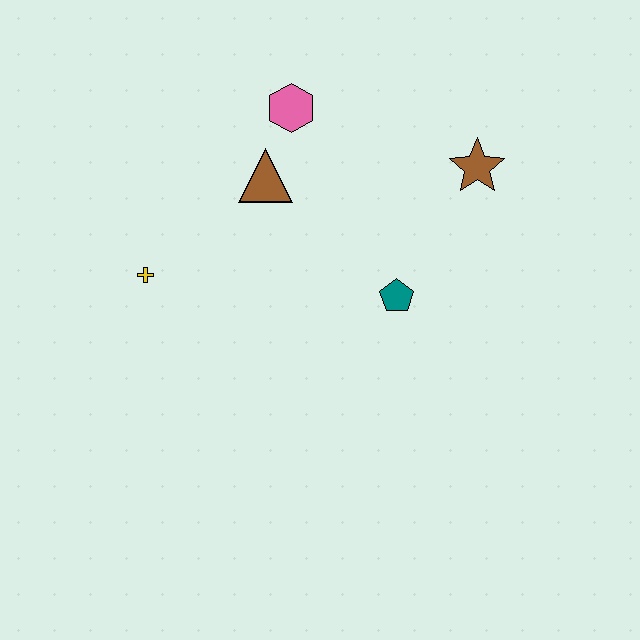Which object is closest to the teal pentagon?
The brown star is closest to the teal pentagon.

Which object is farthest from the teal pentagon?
The yellow cross is farthest from the teal pentagon.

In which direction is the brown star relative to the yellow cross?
The brown star is to the right of the yellow cross.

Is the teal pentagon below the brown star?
Yes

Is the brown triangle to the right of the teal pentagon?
No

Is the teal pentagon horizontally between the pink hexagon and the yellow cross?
No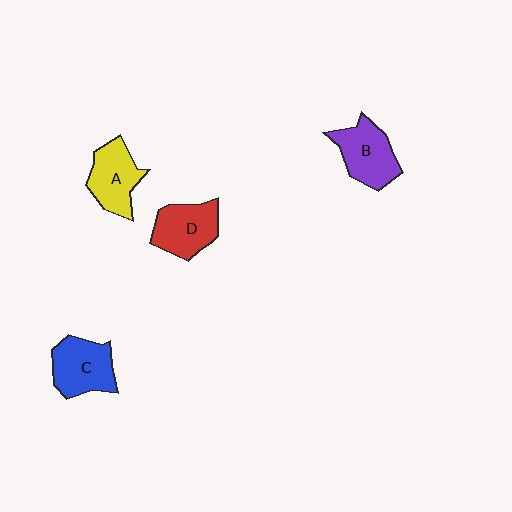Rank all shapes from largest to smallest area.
From largest to smallest: C (blue), B (purple), D (red), A (yellow).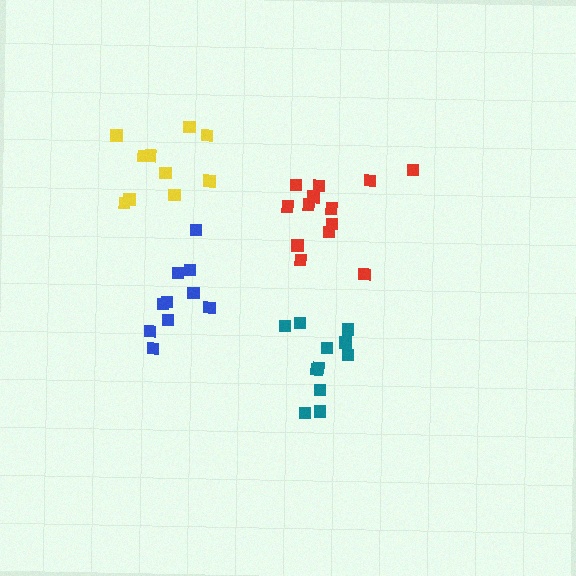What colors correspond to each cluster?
The clusters are colored: yellow, red, teal, blue.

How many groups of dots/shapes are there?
There are 4 groups.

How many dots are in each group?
Group 1: 10 dots, Group 2: 13 dots, Group 3: 11 dots, Group 4: 10 dots (44 total).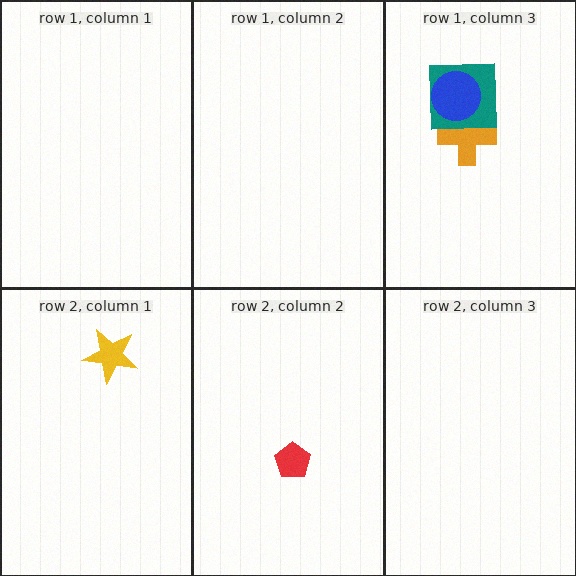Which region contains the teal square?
The row 1, column 3 region.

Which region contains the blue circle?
The row 1, column 3 region.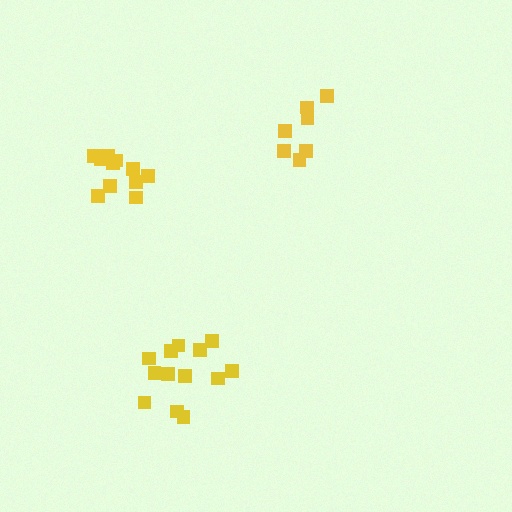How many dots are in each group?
Group 1: 7 dots, Group 2: 11 dots, Group 3: 13 dots (31 total).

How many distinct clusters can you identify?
There are 3 distinct clusters.